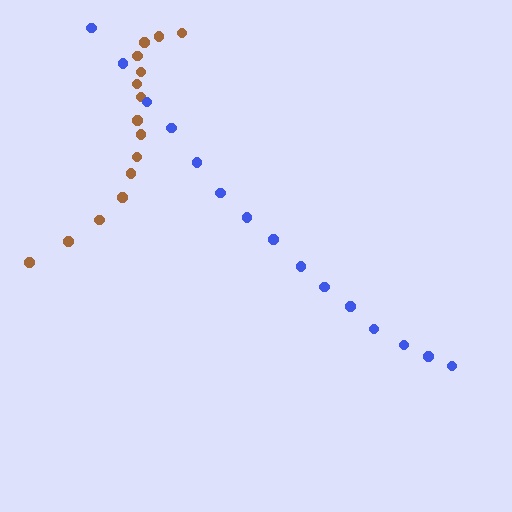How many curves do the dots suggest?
There are 2 distinct paths.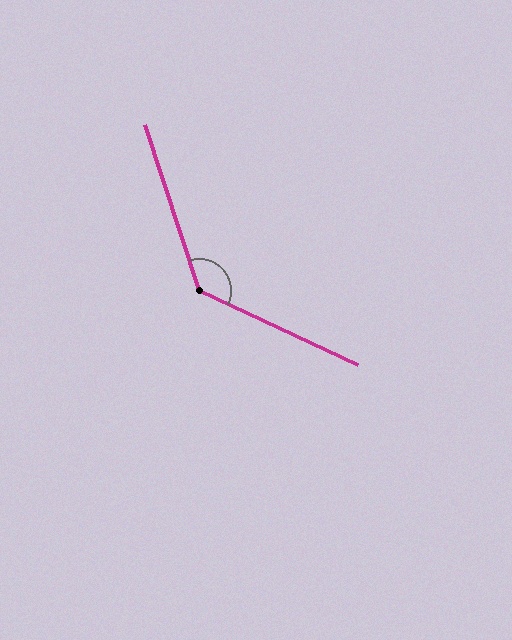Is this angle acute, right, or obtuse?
It is obtuse.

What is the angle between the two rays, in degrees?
Approximately 133 degrees.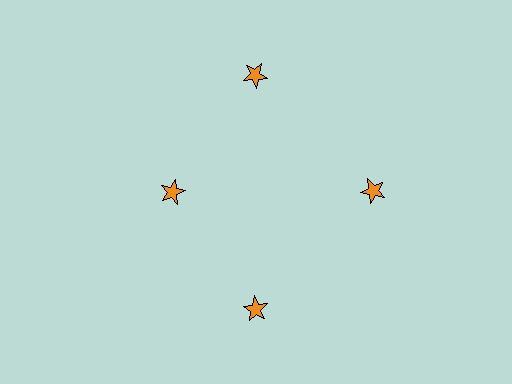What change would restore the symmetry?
The symmetry would be restored by moving it outward, back onto the ring so that all 4 stars sit at equal angles and equal distance from the center.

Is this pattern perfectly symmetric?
No. The 4 orange stars are arranged in a ring, but one element near the 9 o'clock position is pulled inward toward the center, breaking the 4-fold rotational symmetry.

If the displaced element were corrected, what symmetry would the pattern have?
It would have 4-fold rotational symmetry — the pattern would map onto itself every 90 degrees.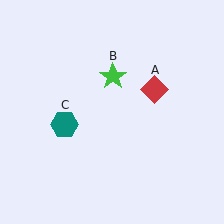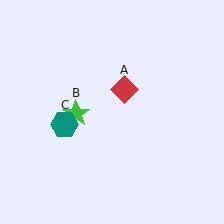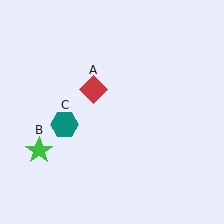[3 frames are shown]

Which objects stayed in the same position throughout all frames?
Teal hexagon (object C) remained stationary.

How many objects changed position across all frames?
2 objects changed position: red diamond (object A), green star (object B).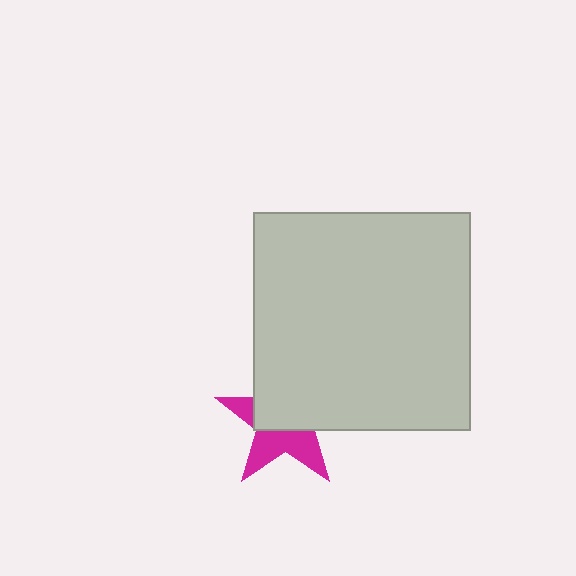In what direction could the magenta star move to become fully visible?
The magenta star could move down. That would shift it out from behind the light gray square entirely.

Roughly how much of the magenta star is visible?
A small part of it is visible (roughly 45%).